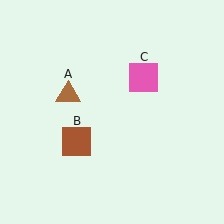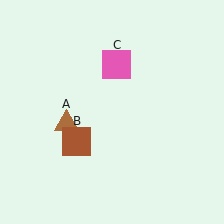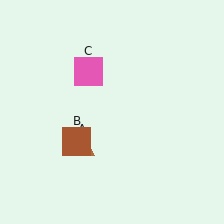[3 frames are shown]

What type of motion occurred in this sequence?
The brown triangle (object A), pink square (object C) rotated counterclockwise around the center of the scene.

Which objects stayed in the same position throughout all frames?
Brown square (object B) remained stationary.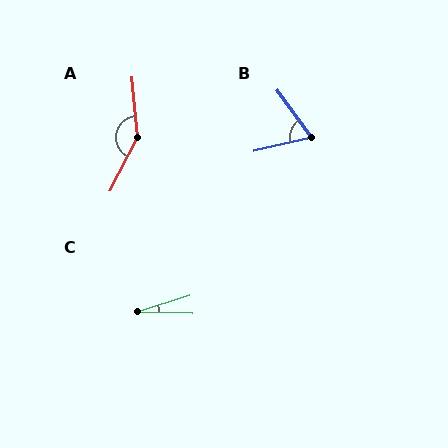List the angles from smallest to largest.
C (19°), B (67°), A (148°).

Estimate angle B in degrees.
Approximately 67 degrees.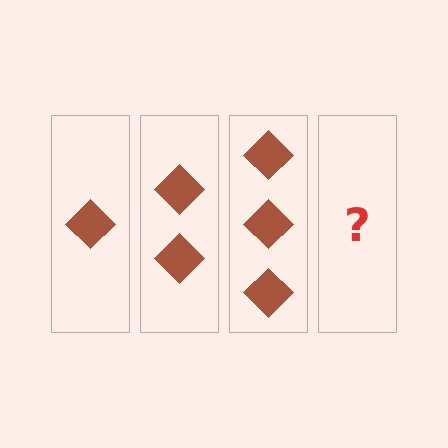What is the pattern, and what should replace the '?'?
The pattern is that each step adds one more diamond. The '?' should be 4 diamonds.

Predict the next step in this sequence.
The next step is 4 diamonds.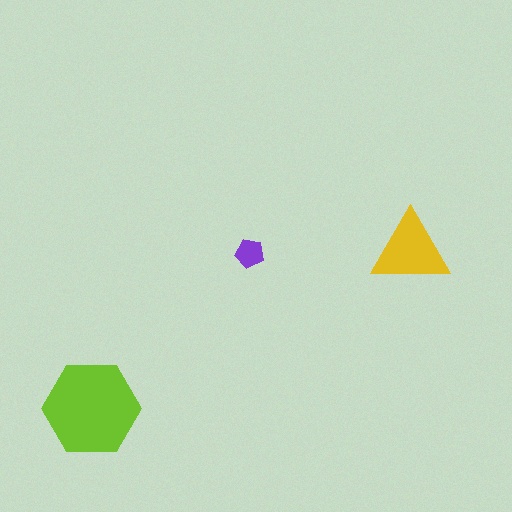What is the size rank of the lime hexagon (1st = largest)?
1st.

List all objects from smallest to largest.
The purple pentagon, the yellow triangle, the lime hexagon.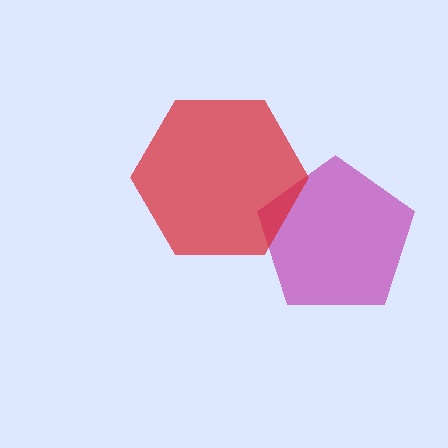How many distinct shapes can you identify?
There are 2 distinct shapes: a magenta pentagon, a red hexagon.